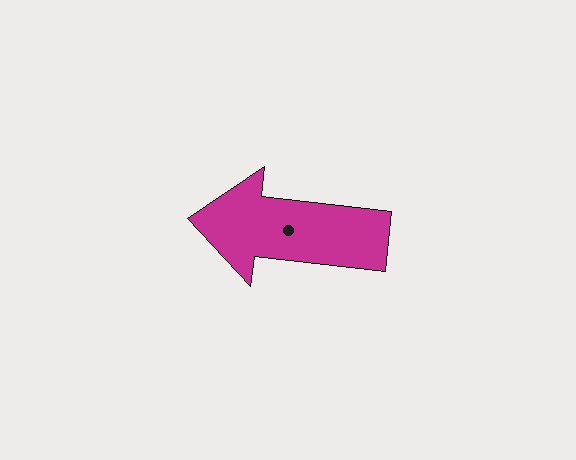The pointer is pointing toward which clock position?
Roughly 9 o'clock.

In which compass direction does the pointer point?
West.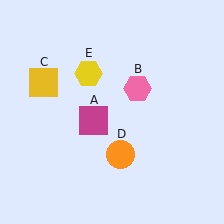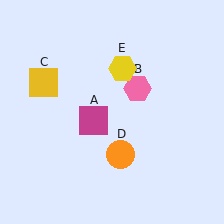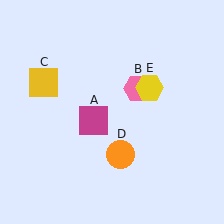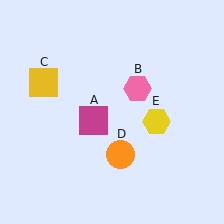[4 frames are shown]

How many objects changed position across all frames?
1 object changed position: yellow hexagon (object E).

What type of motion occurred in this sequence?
The yellow hexagon (object E) rotated clockwise around the center of the scene.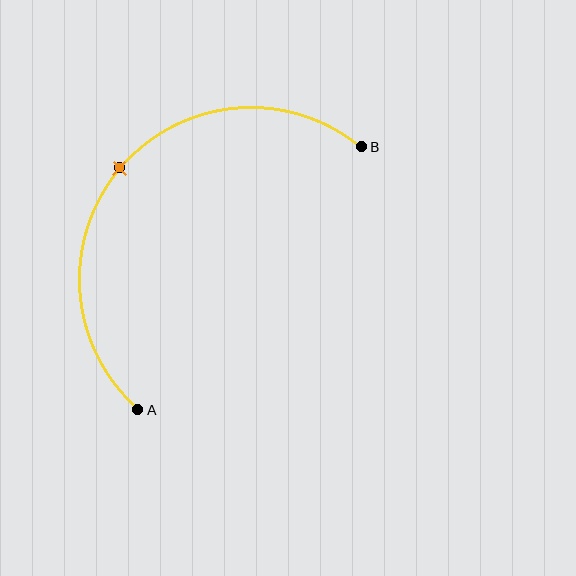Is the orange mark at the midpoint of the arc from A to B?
Yes. The orange mark lies on the arc at equal arc-length from both A and B — it is the arc midpoint.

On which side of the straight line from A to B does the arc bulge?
The arc bulges above and to the left of the straight line connecting A and B.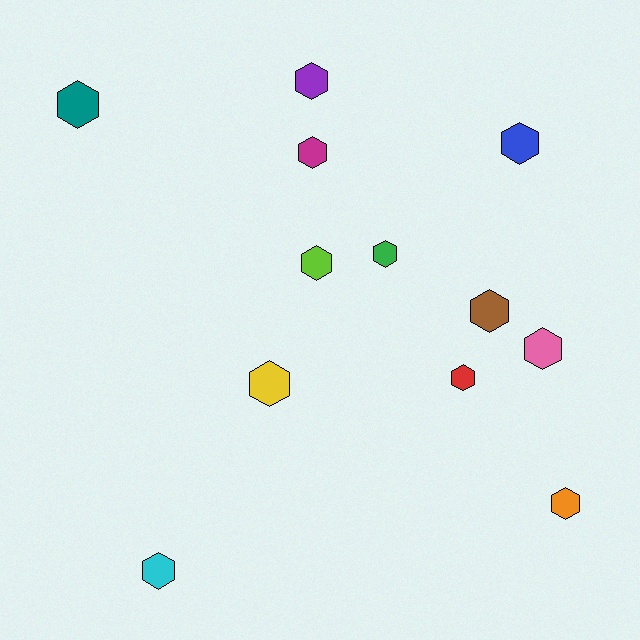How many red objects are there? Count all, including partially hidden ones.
There is 1 red object.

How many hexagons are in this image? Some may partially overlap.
There are 12 hexagons.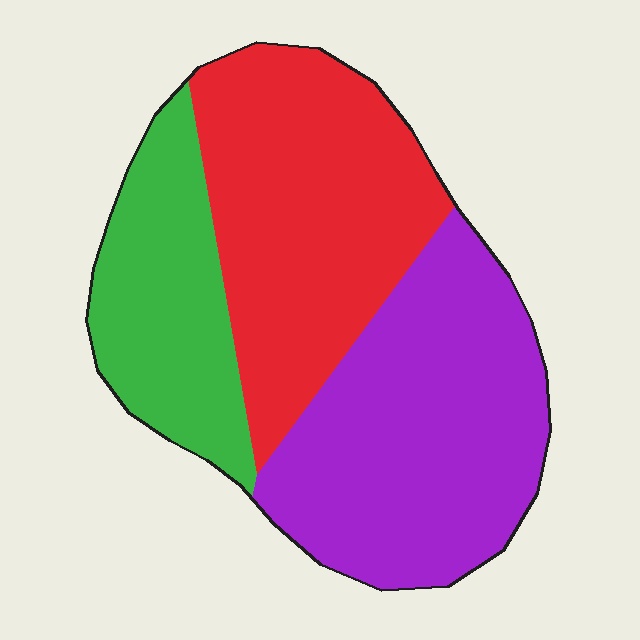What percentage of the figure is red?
Red covers roughly 35% of the figure.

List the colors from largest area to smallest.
From largest to smallest: purple, red, green.